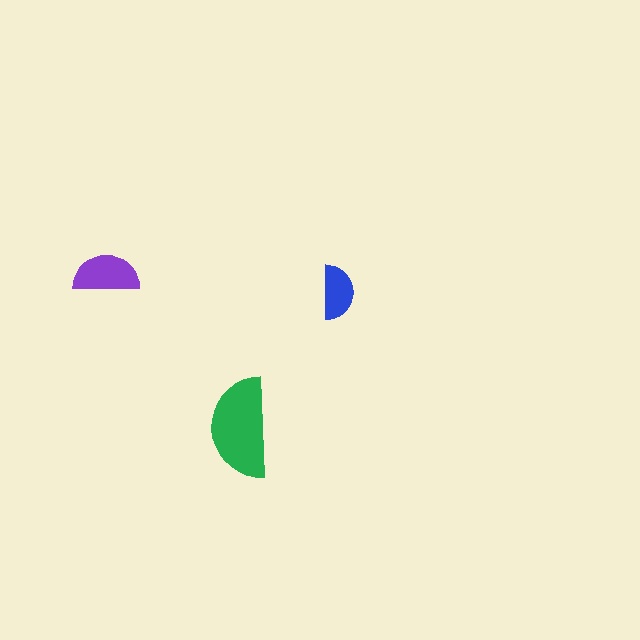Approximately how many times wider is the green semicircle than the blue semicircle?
About 2 times wider.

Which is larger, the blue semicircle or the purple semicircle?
The purple one.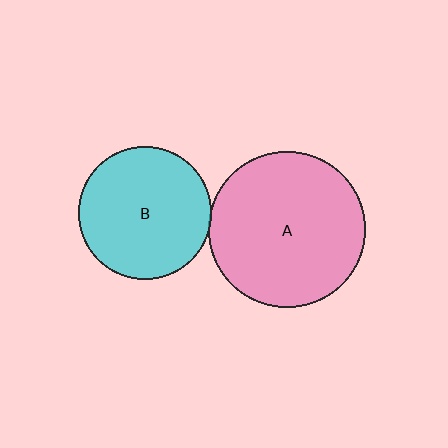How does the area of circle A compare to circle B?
Approximately 1.4 times.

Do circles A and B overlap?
Yes.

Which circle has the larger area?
Circle A (pink).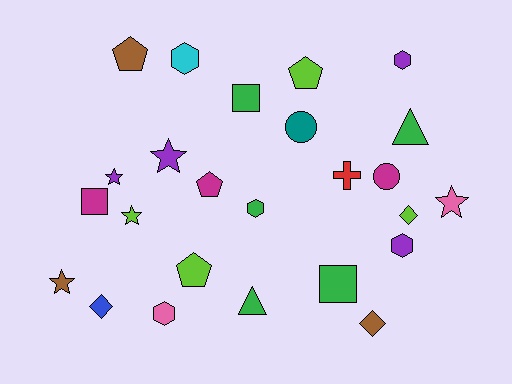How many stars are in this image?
There are 5 stars.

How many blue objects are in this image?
There is 1 blue object.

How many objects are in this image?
There are 25 objects.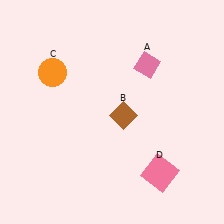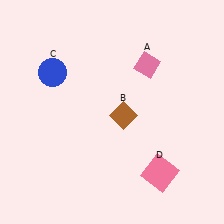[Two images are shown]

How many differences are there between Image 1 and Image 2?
There is 1 difference between the two images.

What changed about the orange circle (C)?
In Image 1, C is orange. In Image 2, it changed to blue.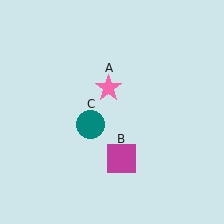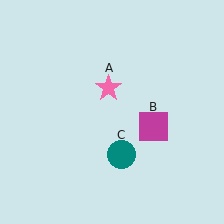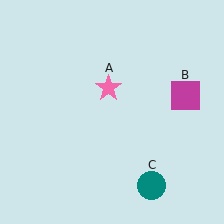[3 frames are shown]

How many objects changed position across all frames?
2 objects changed position: magenta square (object B), teal circle (object C).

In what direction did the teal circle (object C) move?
The teal circle (object C) moved down and to the right.